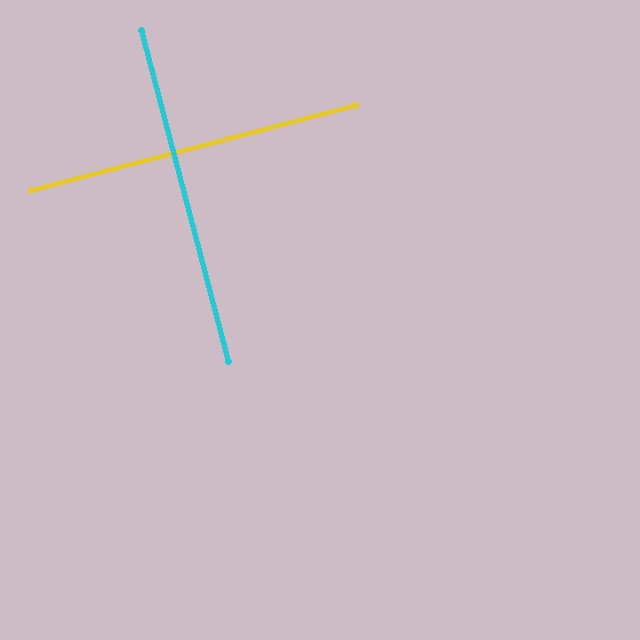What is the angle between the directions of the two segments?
Approximately 90 degrees.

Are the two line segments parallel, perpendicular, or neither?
Perpendicular — they meet at approximately 90°.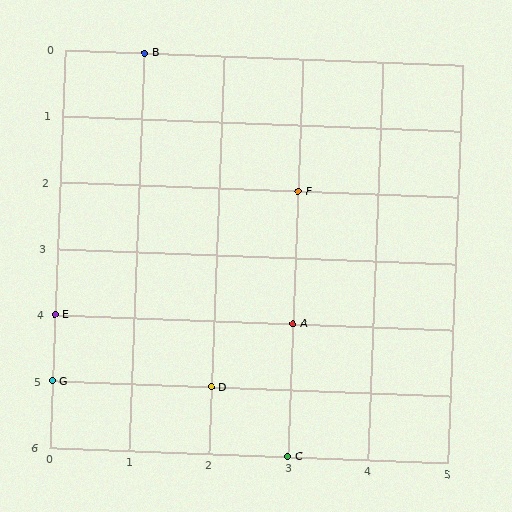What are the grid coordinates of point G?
Point G is at grid coordinates (0, 5).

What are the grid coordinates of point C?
Point C is at grid coordinates (3, 6).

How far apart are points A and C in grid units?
Points A and C are 2 rows apart.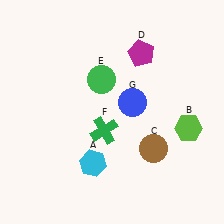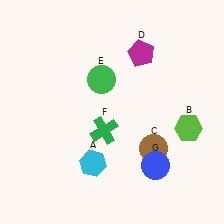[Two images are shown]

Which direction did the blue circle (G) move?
The blue circle (G) moved down.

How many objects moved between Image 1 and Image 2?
1 object moved between the two images.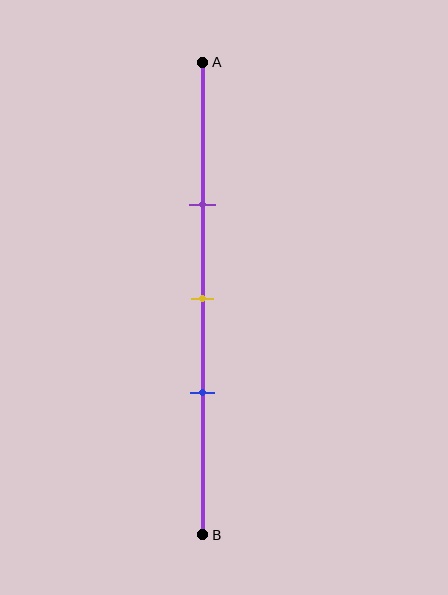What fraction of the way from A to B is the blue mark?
The blue mark is approximately 70% (0.7) of the way from A to B.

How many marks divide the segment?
There are 3 marks dividing the segment.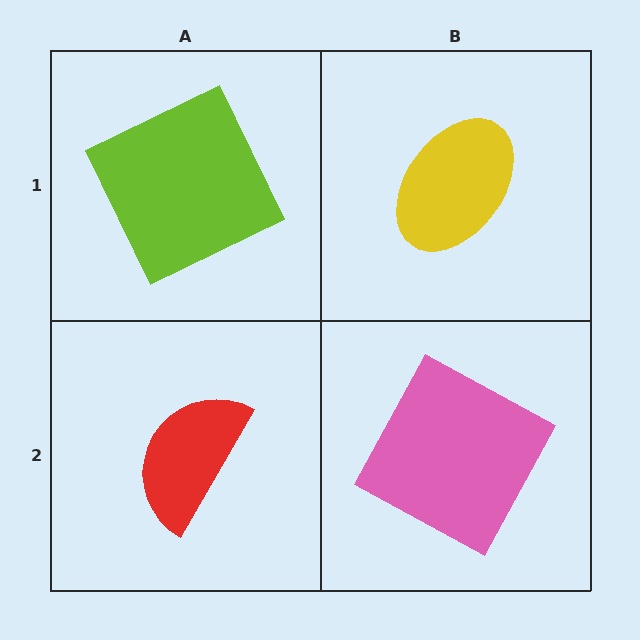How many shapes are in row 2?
2 shapes.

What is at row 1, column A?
A lime square.